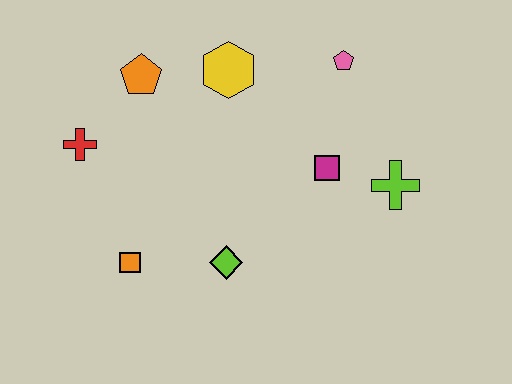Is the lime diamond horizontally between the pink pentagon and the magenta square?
No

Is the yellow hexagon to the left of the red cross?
No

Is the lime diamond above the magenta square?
No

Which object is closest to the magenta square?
The lime cross is closest to the magenta square.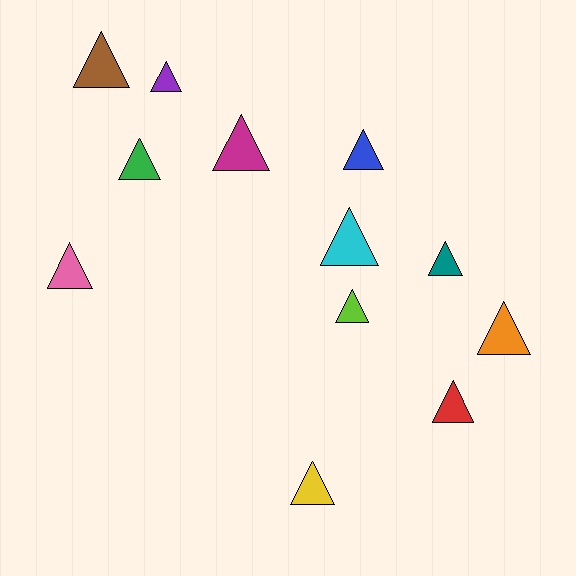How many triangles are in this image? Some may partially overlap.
There are 12 triangles.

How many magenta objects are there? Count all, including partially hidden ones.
There is 1 magenta object.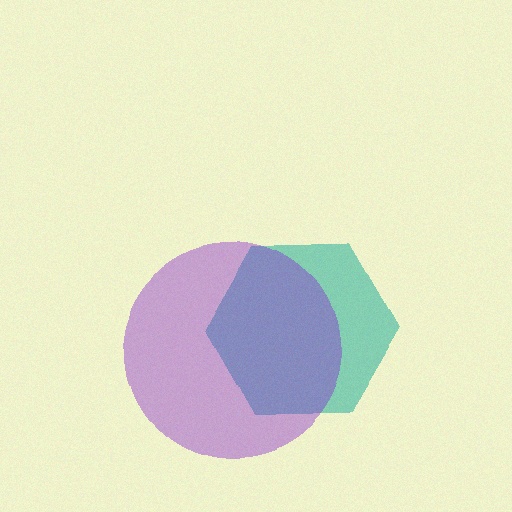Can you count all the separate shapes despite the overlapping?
Yes, there are 2 separate shapes.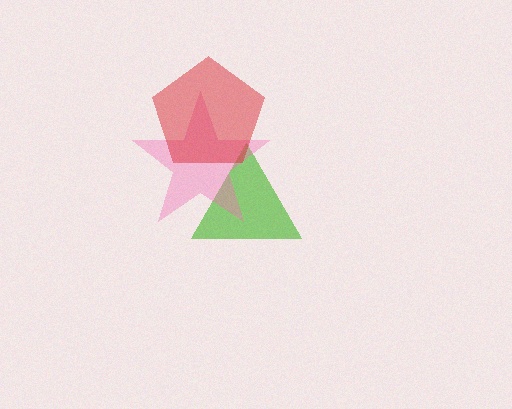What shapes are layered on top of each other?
The layered shapes are: a lime triangle, a pink star, a red pentagon.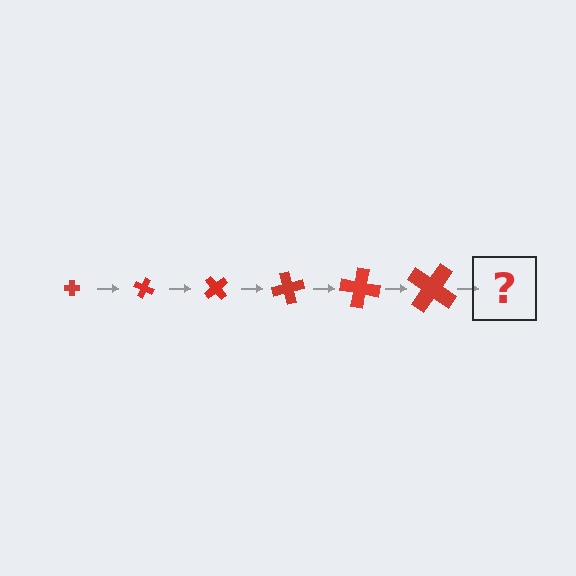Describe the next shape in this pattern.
It should be a cross, larger than the previous one and rotated 150 degrees from the start.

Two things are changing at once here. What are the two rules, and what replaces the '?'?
The two rules are that the cross grows larger each step and it rotates 25 degrees each step. The '?' should be a cross, larger than the previous one and rotated 150 degrees from the start.